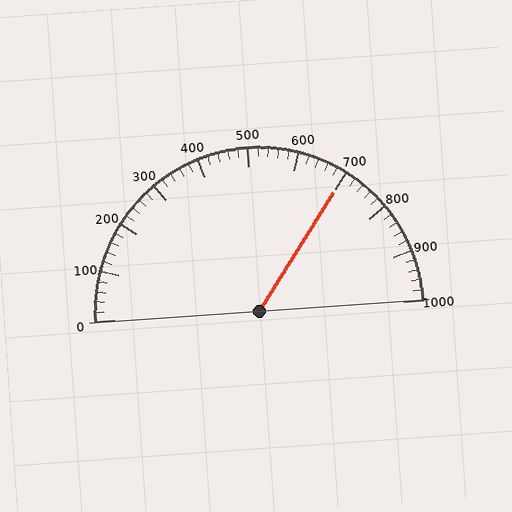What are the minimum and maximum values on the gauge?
The gauge ranges from 0 to 1000.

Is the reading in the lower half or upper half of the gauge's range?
The reading is in the upper half of the range (0 to 1000).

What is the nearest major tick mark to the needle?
The nearest major tick mark is 700.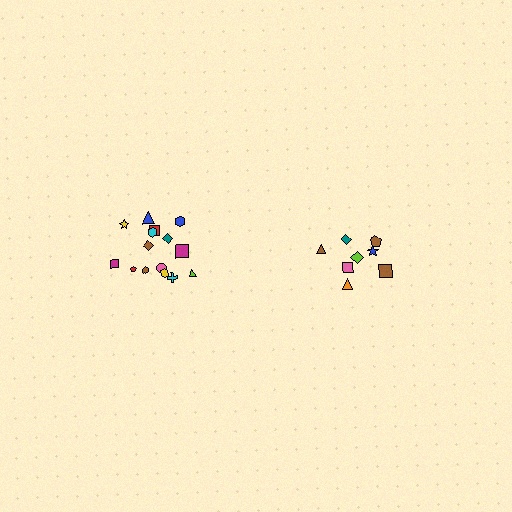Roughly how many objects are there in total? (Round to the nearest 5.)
Roughly 25 objects in total.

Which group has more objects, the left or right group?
The left group.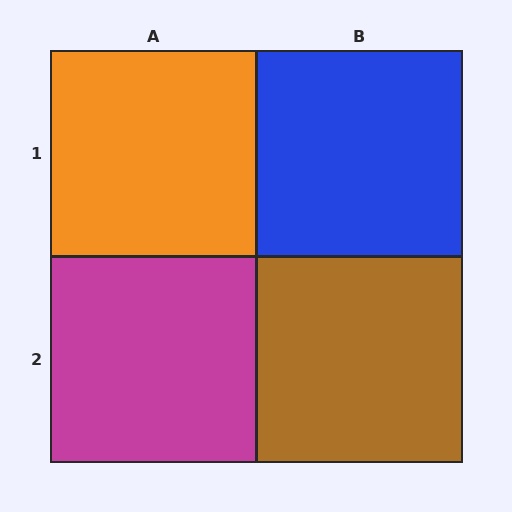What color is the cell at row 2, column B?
Brown.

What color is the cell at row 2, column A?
Magenta.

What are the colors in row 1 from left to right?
Orange, blue.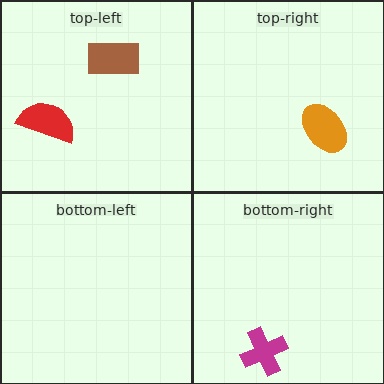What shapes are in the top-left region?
The brown rectangle, the red semicircle.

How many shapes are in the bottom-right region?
1.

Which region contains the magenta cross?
The bottom-right region.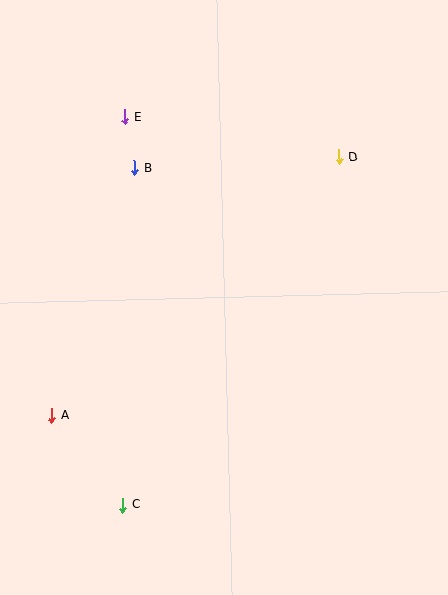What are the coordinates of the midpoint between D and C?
The midpoint between D and C is at (231, 331).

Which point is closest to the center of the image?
Point B at (134, 168) is closest to the center.